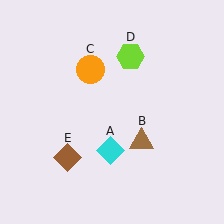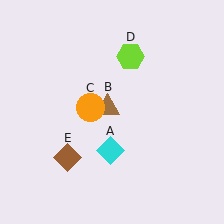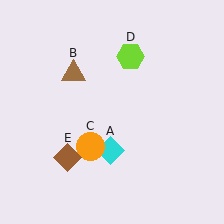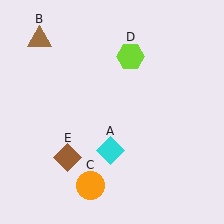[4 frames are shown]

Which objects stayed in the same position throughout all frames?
Cyan diamond (object A) and lime hexagon (object D) and brown diamond (object E) remained stationary.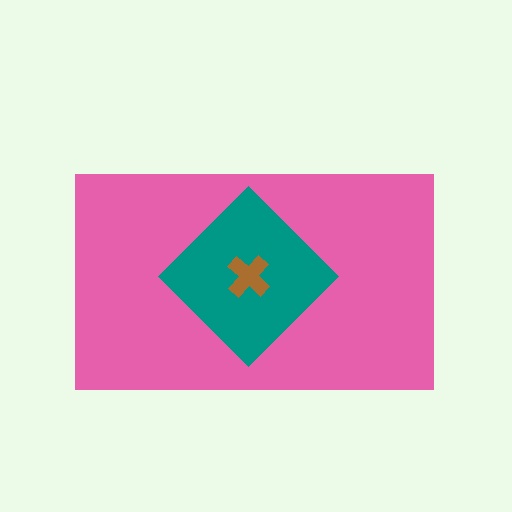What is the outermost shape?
The pink rectangle.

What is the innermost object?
The brown cross.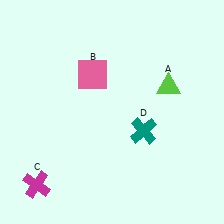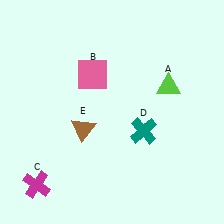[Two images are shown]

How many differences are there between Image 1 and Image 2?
There is 1 difference between the two images.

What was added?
A brown triangle (E) was added in Image 2.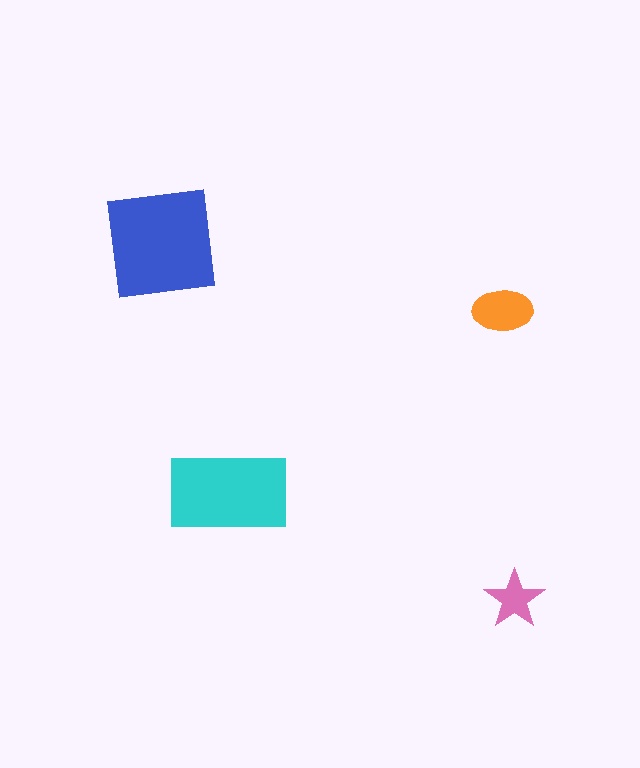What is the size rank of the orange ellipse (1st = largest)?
3rd.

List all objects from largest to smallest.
The blue square, the cyan rectangle, the orange ellipse, the pink star.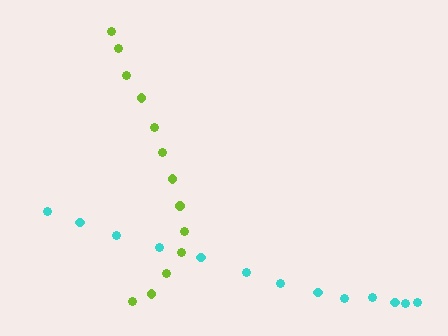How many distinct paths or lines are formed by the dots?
There are 2 distinct paths.